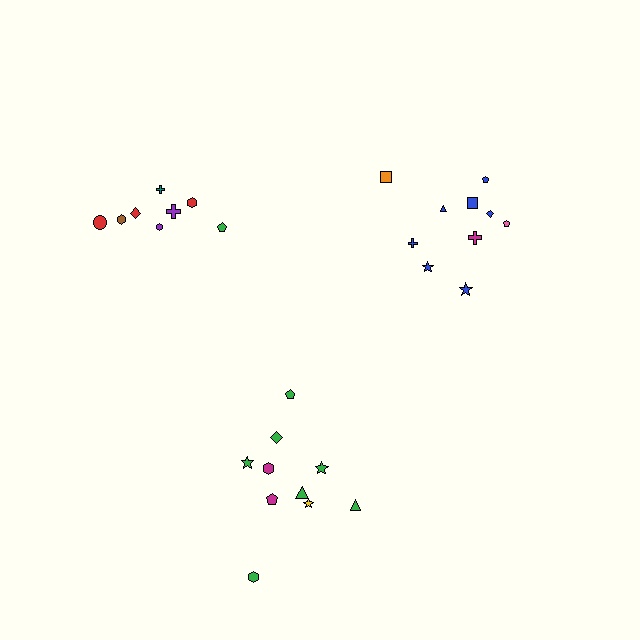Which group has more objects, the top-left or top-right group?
The top-right group.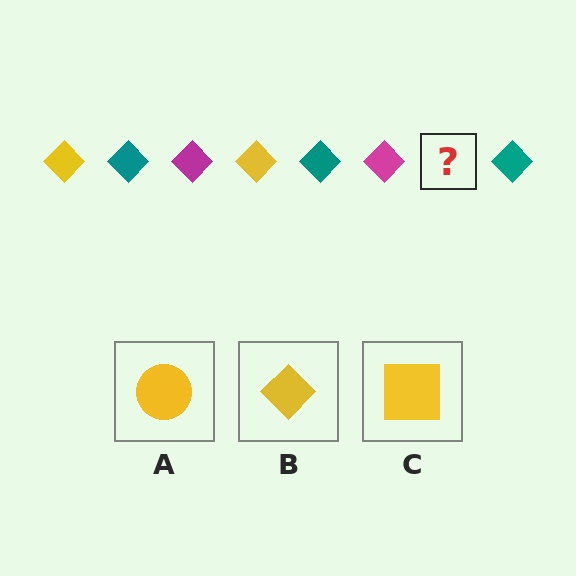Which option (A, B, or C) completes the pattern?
B.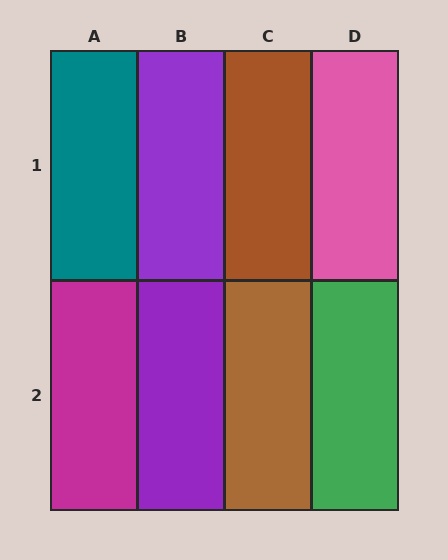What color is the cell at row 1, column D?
Pink.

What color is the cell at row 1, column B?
Purple.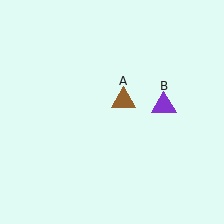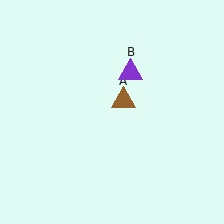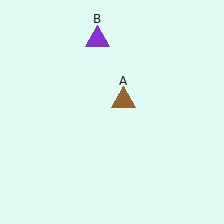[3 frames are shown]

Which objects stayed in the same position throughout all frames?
Brown triangle (object A) remained stationary.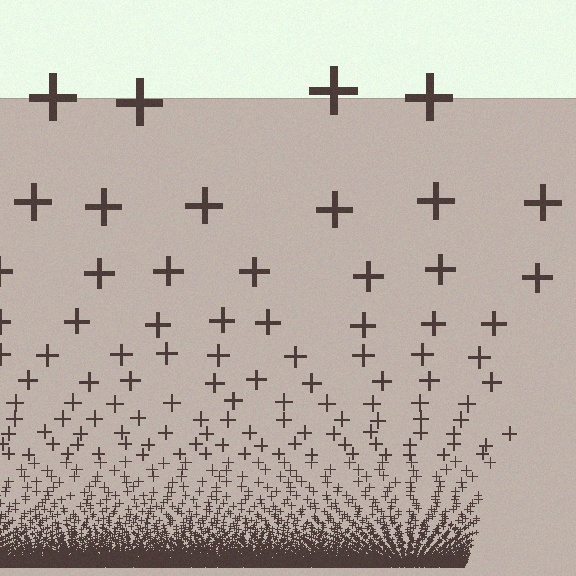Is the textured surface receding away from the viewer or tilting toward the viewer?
The surface appears to tilt toward the viewer. Texture elements get larger and sparser toward the top.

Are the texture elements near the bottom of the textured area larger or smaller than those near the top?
Smaller. The gradient is inverted — elements near the bottom are smaller and denser.